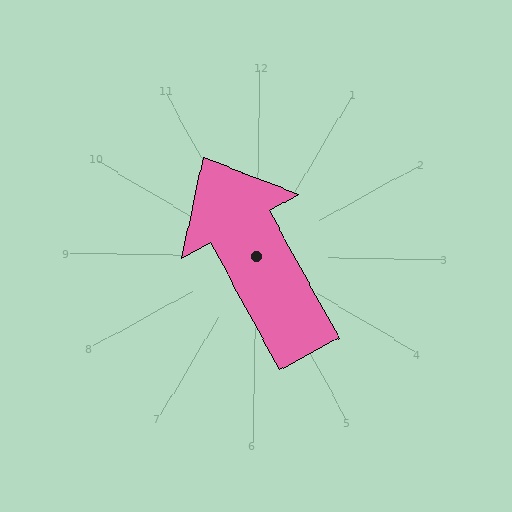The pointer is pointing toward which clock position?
Roughly 11 o'clock.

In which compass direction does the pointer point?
Northwest.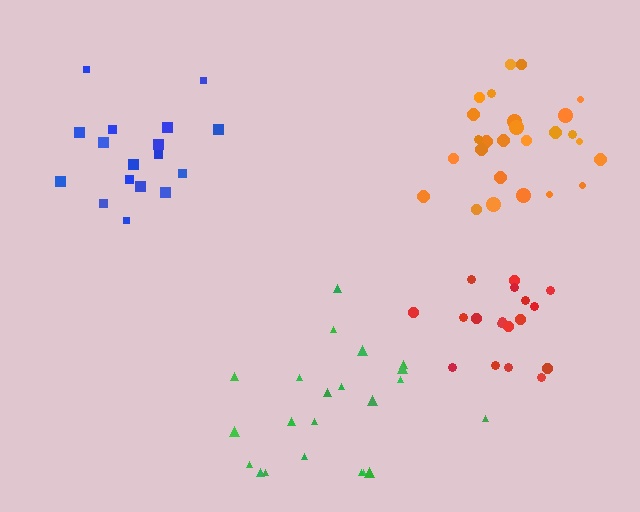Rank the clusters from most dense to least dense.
orange, red, blue, green.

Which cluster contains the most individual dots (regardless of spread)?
Orange (26).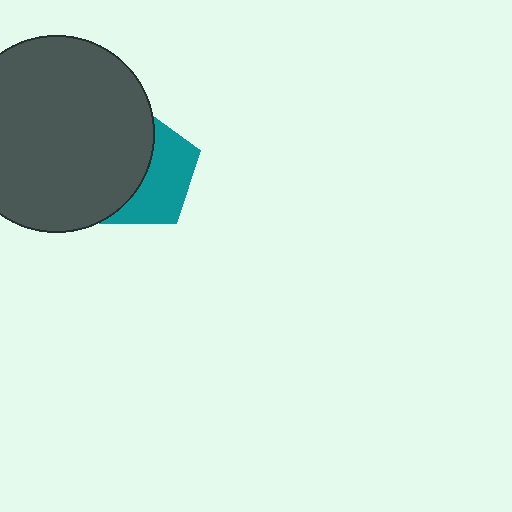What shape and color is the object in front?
The object in front is a dark gray circle.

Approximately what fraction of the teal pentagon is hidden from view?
Roughly 54% of the teal pentagon is hidden behind the dark gray circle.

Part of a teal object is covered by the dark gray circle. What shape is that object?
It is a pentagon.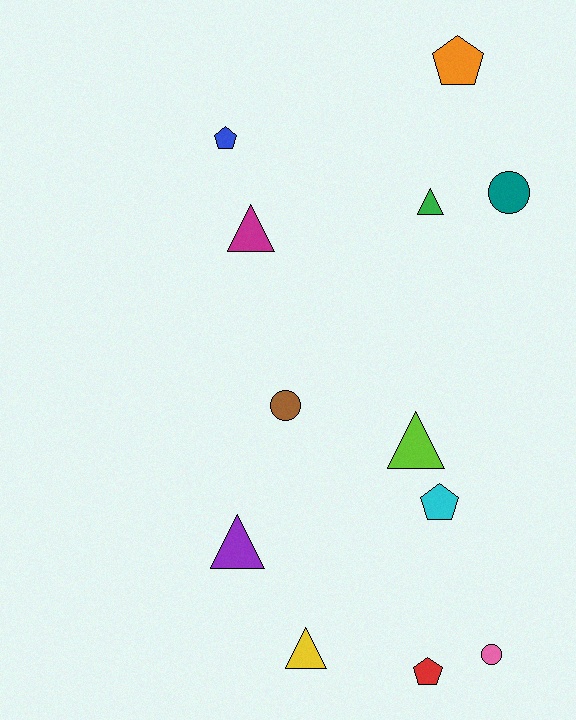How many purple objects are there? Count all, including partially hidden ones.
There is 1 purple object.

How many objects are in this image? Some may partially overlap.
There are 12 objects.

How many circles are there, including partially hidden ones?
There are 3 circles.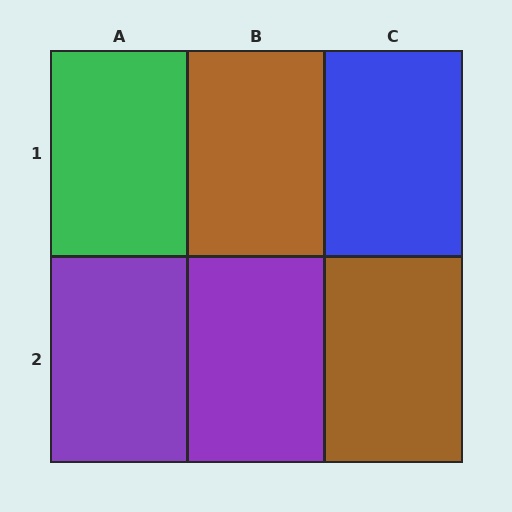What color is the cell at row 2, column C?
Brown.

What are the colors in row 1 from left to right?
Green, brown, blue.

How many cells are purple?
2 cells are purple.